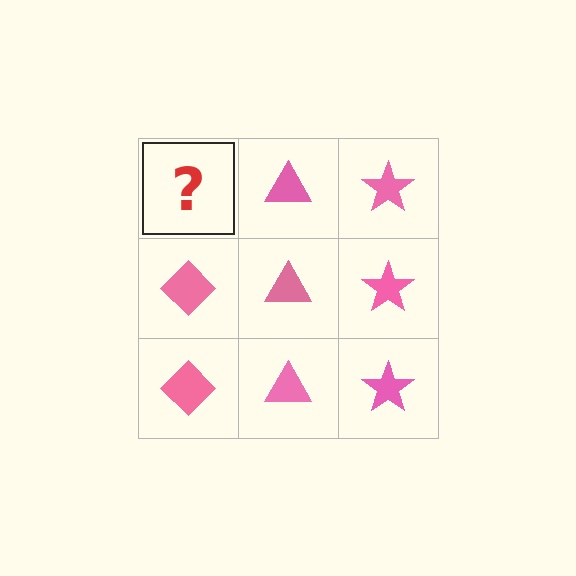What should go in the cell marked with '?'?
The missing cell should contain a pink diamond.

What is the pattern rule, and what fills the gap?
The rule is that each column has a consistent shape. The gap should be filled with a pink diamond.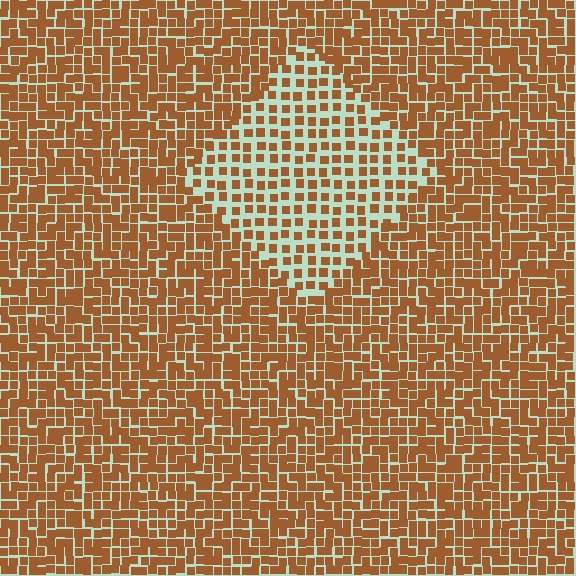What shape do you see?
I see a diamond.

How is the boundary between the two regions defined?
The boundary is defined by a change in element density (approximately 1.9x ratio). All elements are the same color, size, and shape.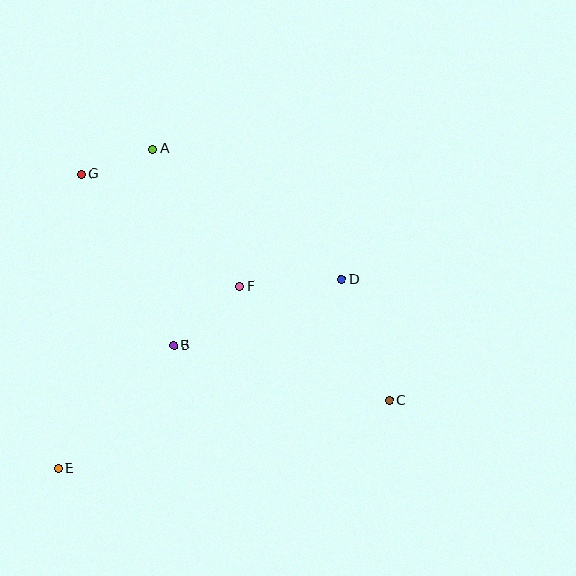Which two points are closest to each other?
Points A and G are closest to each other.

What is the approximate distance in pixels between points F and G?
The distance between F and G is approximately 194 pixels.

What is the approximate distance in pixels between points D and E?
The distance between D and E is approximately 341 pixels.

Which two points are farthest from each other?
Points C and G are farthest from each other.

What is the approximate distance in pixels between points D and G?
The distance between D and G is approximately 281 pixels.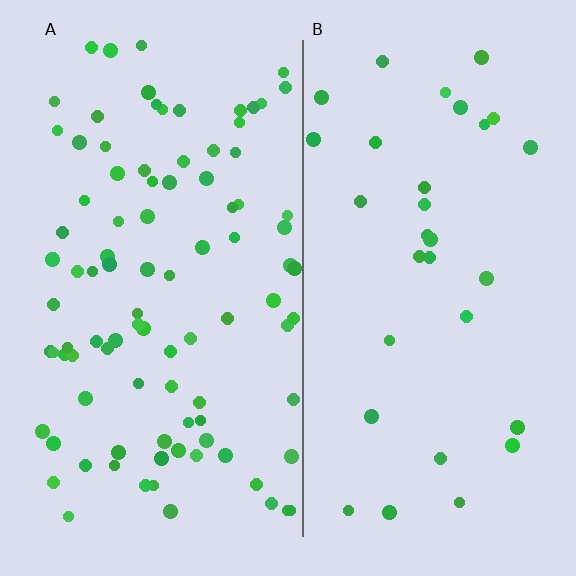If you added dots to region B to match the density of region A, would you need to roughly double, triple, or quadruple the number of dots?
Approximately triple.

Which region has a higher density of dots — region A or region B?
A (the left).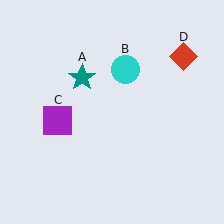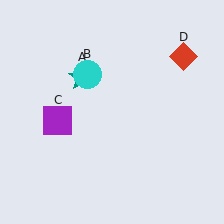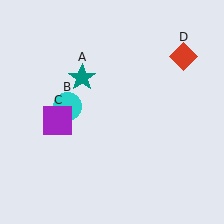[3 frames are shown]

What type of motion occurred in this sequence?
The cyan circle (object B) rotated counterclockwise around the center of the scene.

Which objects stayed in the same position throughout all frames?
Teal star (object A) and purple square (object C) and red diamond (object D) remained stationary.